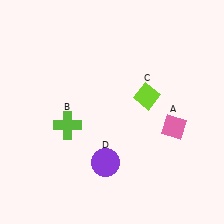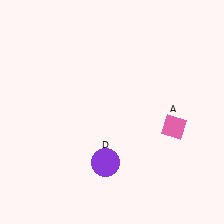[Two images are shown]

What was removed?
The lime cross (B), the lime diamond (C) were removed in Image 2.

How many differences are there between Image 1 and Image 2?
There are 2 differences between the two images.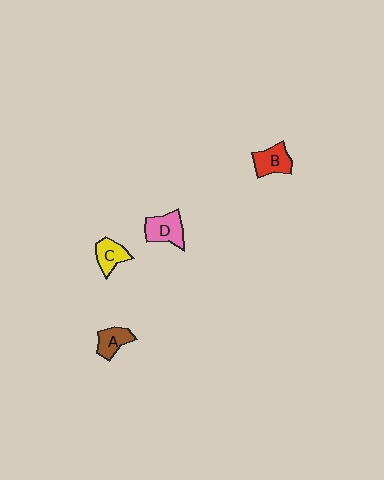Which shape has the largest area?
Shape D (pink).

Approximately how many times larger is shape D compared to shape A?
Approximately 1.3 times.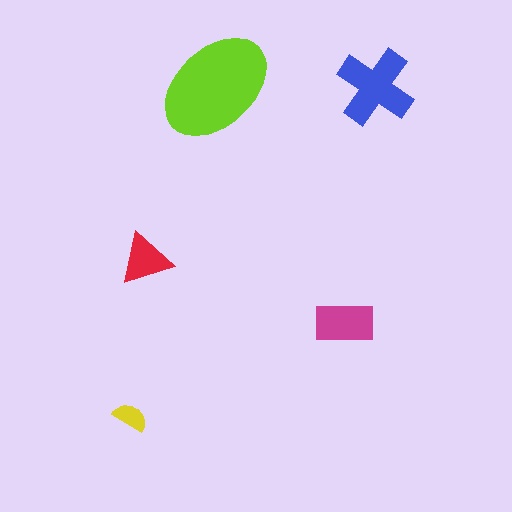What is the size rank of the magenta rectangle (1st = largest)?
3rd.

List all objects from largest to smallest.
The lime ellipse, the blue cross, the magenta rectangle, the red triangle, the yellow semicircle.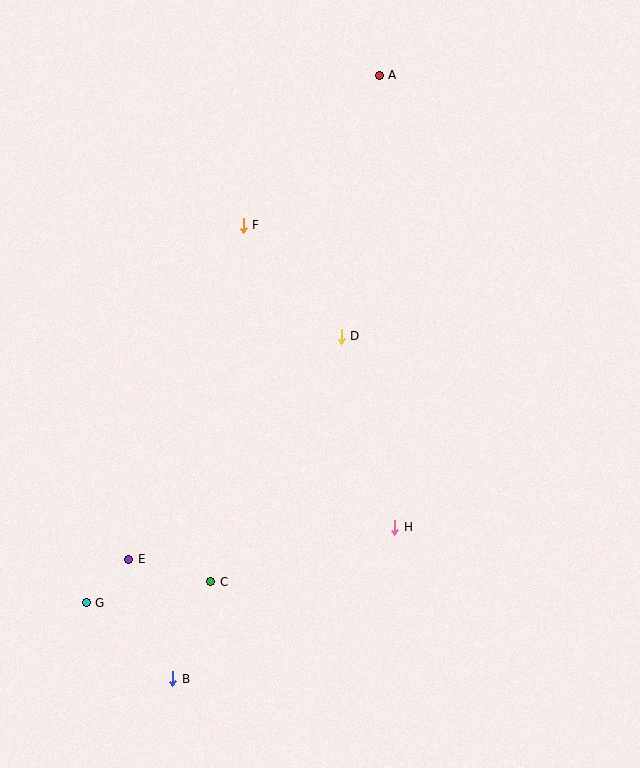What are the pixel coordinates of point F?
Point F is at (243, 225).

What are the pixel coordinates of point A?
Point A is at (379, 75).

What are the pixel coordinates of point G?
Point G is at (86, 603).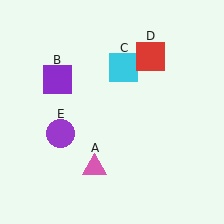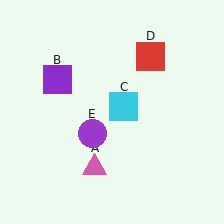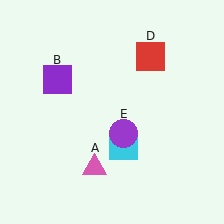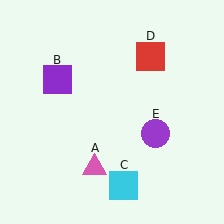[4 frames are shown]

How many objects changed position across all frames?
2 objects changed position: cyan square (object C), purple circle (object E).